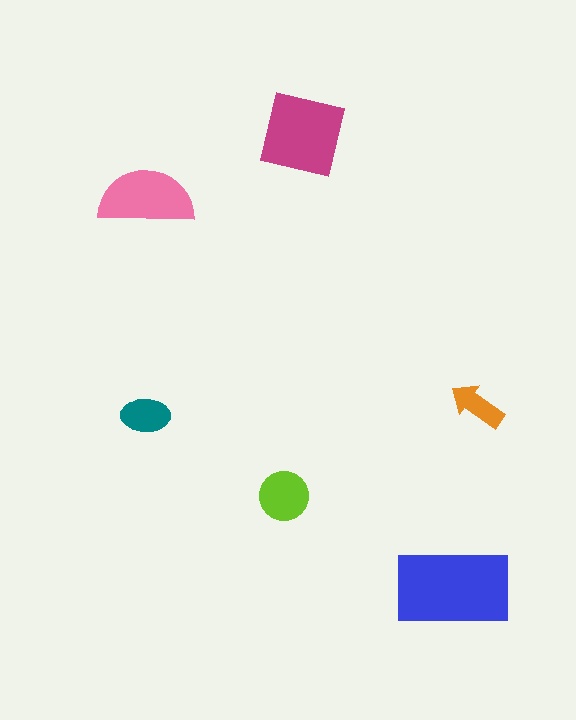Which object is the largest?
The blue rectangle.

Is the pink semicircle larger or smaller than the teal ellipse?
Larger.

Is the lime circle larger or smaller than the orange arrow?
Larger.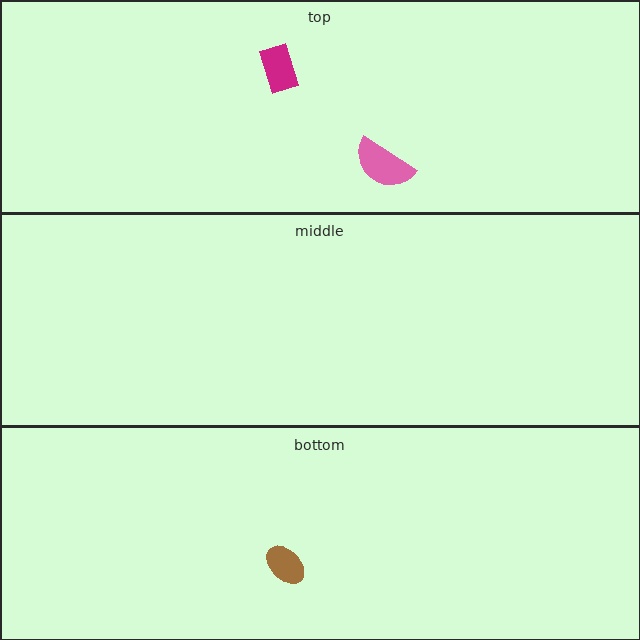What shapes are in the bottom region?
The brown ellipse.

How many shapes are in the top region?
2.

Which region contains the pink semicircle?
The top region.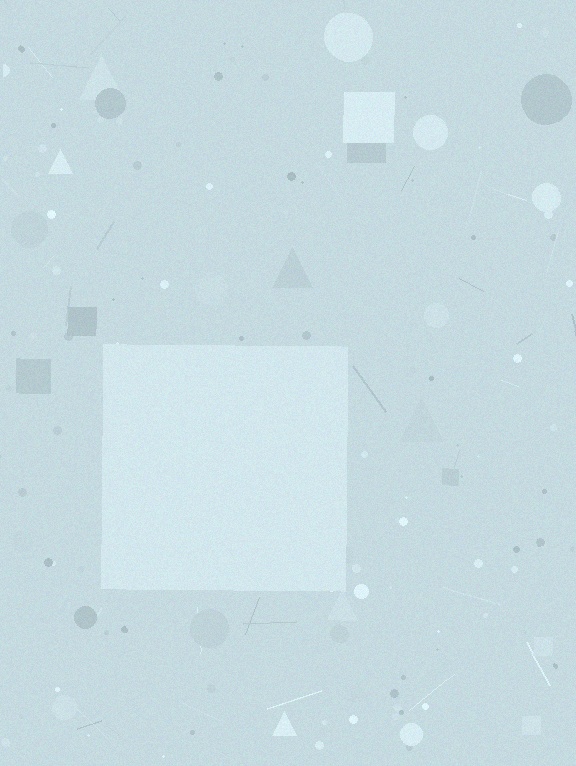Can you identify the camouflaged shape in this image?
The camouflaged shape is a square.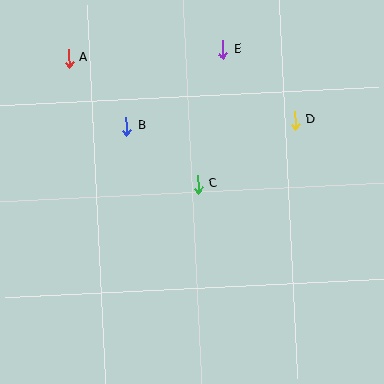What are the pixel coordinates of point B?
Point B is at (126, 127).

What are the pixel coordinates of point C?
Point C is at (198, 184).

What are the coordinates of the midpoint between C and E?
The midpoint between C and E is at (210, 117).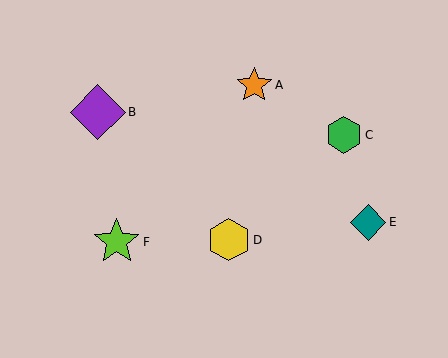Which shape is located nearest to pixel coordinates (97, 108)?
The purple diamond (labeled B) at (98, 112) is nearest to that location.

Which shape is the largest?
The purple diamond (labeled B) is the largest.